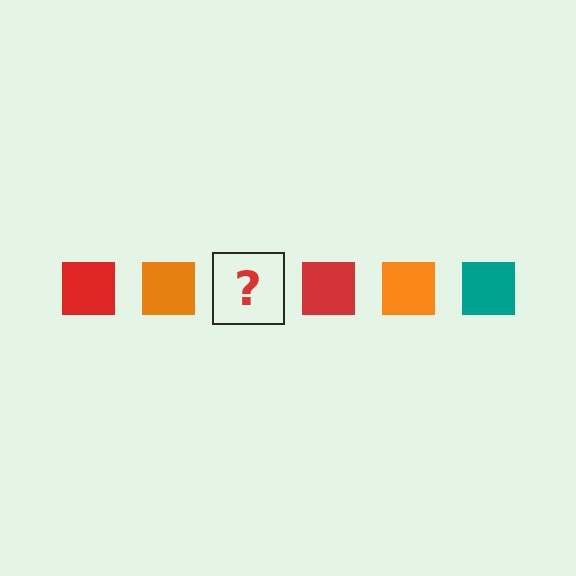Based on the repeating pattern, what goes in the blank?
The blank should be a teal square.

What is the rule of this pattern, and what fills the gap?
The rule is that the pattern cycles through red, orange, teal squares. The gap should be filled with a teal square.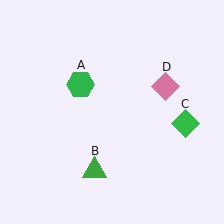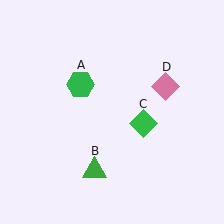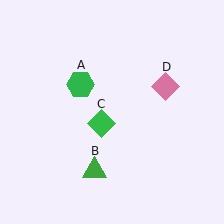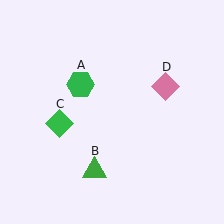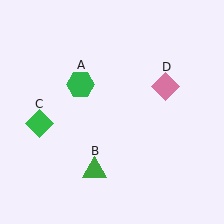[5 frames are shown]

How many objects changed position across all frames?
1 object changed position: green diamond (object C).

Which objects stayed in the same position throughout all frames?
Green hexagon (object A) and green triangle (object B) and pink diamond (object D) remained stationary.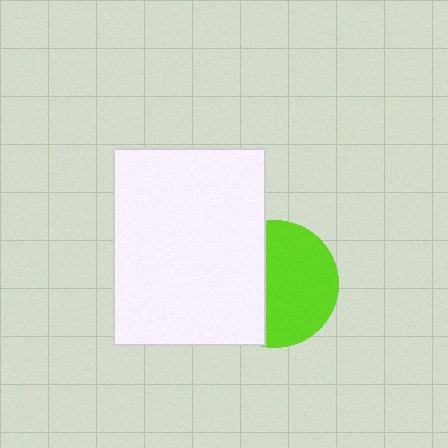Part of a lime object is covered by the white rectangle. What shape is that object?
It is a circle.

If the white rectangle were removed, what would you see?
You would see the complete lime circle.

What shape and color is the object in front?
The object in front is a white rectangle.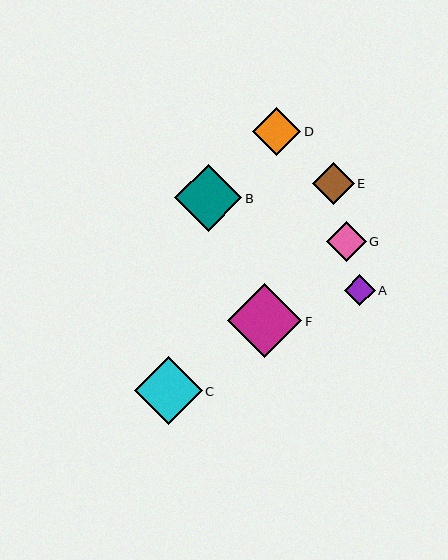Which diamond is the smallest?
Diamond A is the smallest with a size of approximately 31 pixels.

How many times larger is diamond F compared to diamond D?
Diamond F is approximately 1.5 times the size of diamond D.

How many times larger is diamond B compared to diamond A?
Diamond B is approximately 2.1 times the size of diamond A.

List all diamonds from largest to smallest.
From largest to smallest: F, C, B, D, E, G, A.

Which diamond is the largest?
Diamond F is the largest with a size of approximately 74 pixels.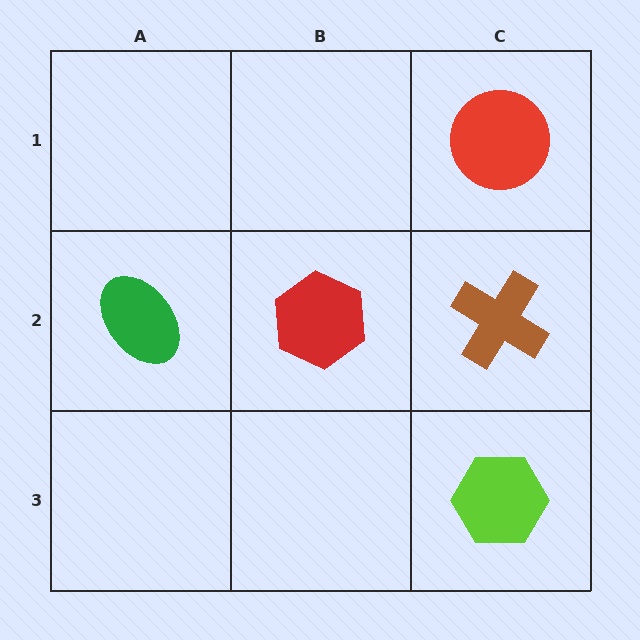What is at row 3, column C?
A lime hexagon.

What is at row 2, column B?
A red hexagon.